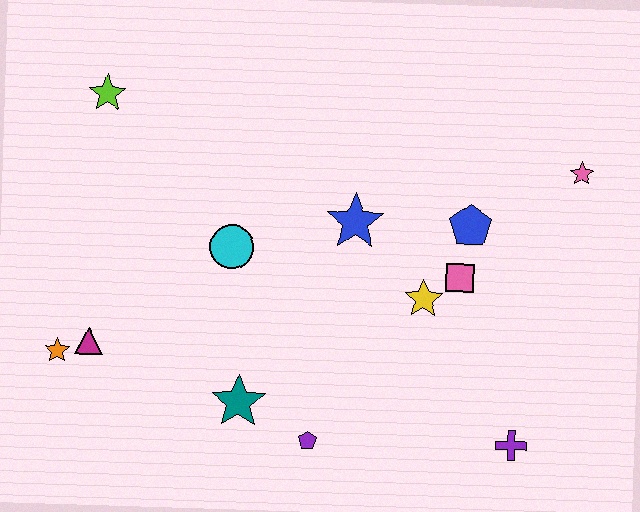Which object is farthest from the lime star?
The purple cross is farthest from the lime star.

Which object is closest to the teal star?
The purple pentagon is closest to the teal star.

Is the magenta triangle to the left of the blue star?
Yes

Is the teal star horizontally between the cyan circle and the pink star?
Yes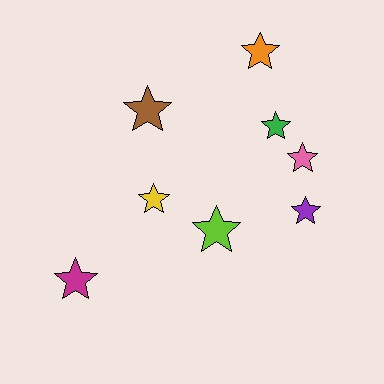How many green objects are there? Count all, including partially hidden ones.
There is 1 green object.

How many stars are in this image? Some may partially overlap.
There are 8 stars.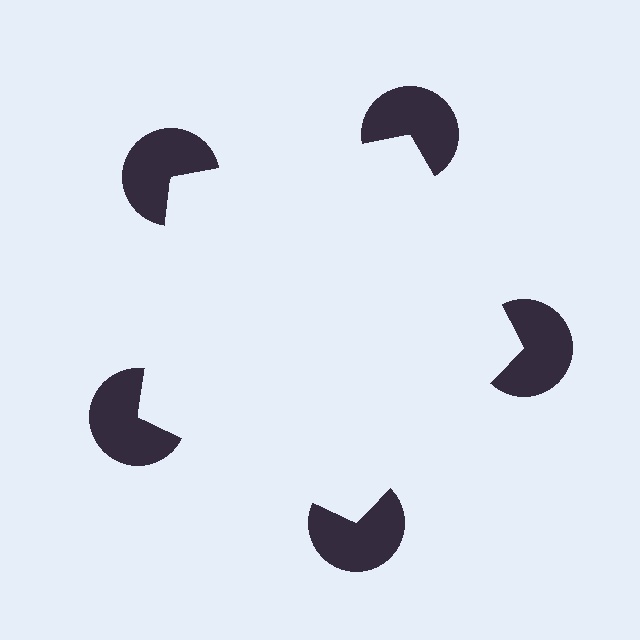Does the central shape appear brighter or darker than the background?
It typically appears slightly brighter than the background, even though no actual brightness change is drawn.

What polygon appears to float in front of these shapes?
An illusory pentagon — its edges are inferred from the aligned wedge cuts in the pac-man discs, not physically drawn.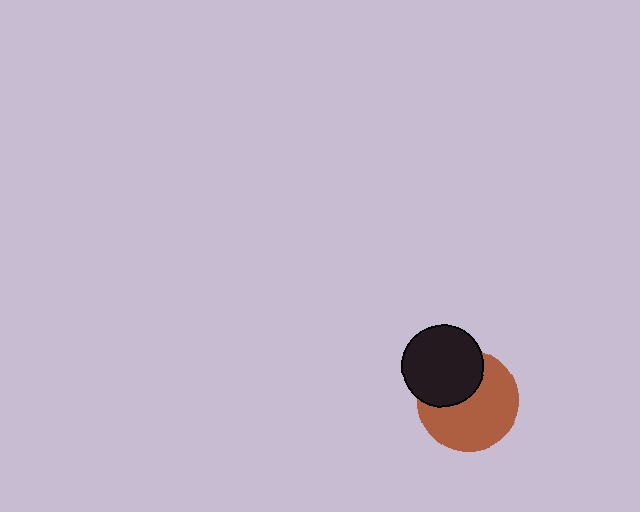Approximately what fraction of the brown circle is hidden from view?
Roughly 35% of the brown circle is hidden behind the black circle.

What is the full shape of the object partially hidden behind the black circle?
The partially hidden object is a brown circle.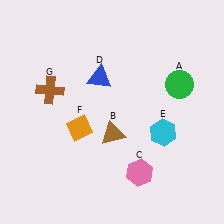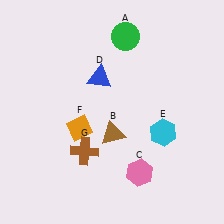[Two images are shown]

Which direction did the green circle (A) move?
The green circle (A) moved left.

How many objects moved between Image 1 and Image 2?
2 objects moved between the two images.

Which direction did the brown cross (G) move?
The brown cross (G) moved down.